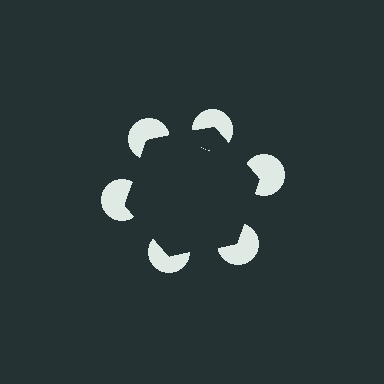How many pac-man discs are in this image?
There are 6 — one at each vertex of the illusory hexagon.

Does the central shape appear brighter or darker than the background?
It typically appears slightly darker than the background, even though no actual brightness change is drawn.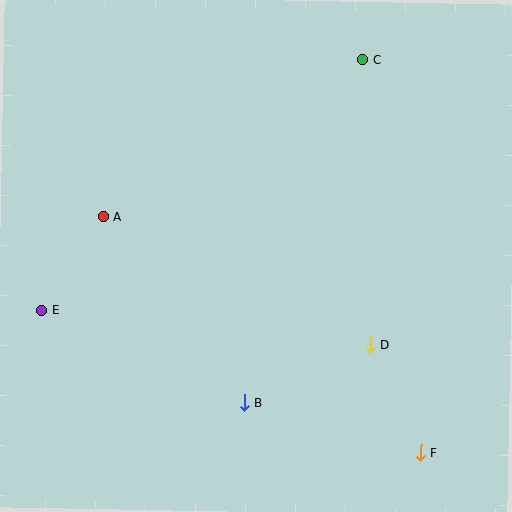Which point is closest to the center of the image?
Point D at (371, 345) is closest to the center.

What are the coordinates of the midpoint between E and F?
The midpoint between E and F is at (231, 382).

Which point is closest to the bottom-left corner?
Point E is closest to the bottom-left corner.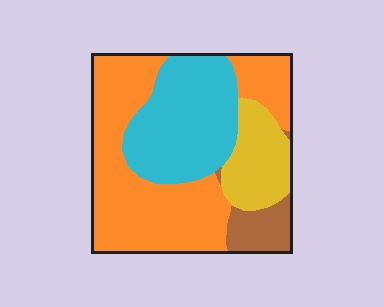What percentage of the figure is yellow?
Yellow takes up about one eighth (1/8) of the figure.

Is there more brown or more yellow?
Yellow.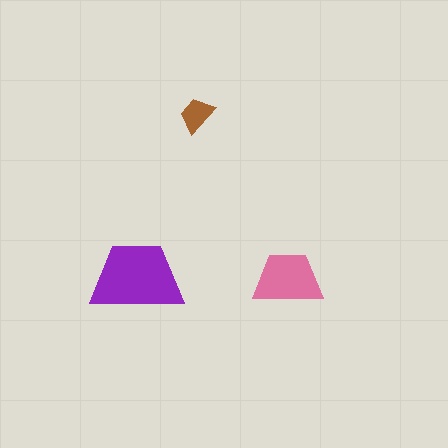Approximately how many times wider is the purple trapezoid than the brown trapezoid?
About 2.5 times wider.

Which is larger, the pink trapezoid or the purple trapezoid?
The purple one.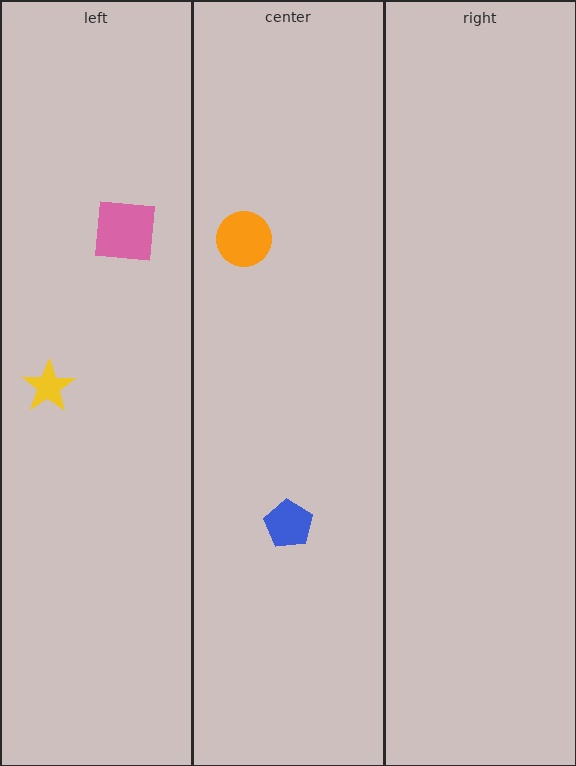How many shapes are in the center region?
2.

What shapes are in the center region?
The blue pentagon, the orange circle.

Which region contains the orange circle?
The center region.